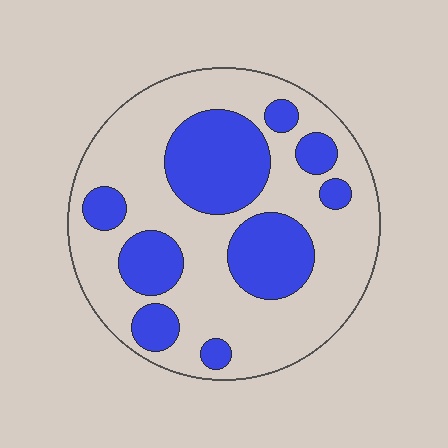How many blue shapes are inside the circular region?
9.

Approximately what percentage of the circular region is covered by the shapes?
Approximately 35%.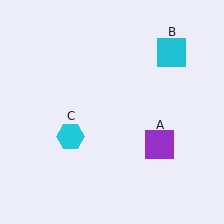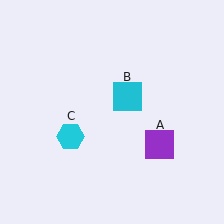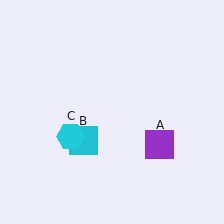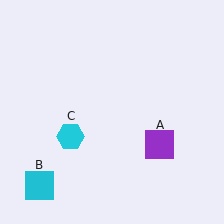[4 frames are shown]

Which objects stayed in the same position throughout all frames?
Purple square (object A) and cyan hexagon (object C) remained stationary.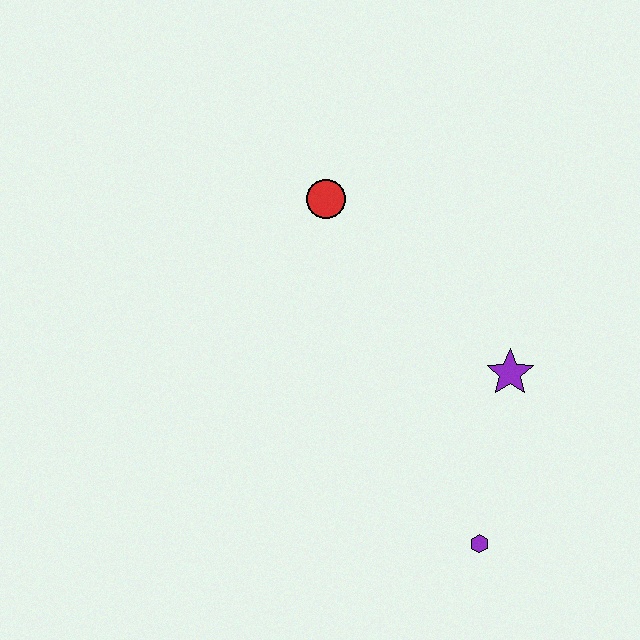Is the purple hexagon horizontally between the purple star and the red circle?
Yes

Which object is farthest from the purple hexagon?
The red circle is farthest from the purple hexagon.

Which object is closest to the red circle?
The purple star is closest to the red circle.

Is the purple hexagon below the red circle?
Yes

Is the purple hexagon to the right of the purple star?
No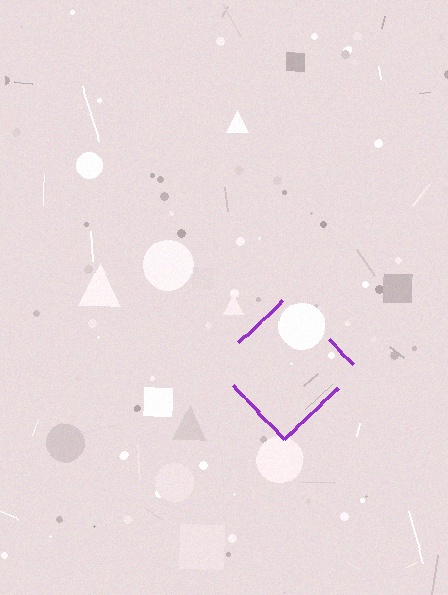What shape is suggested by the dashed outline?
The dashed outline suggests a diamond.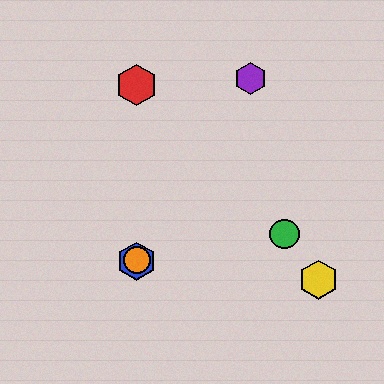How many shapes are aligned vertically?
3 shapes (the red hexagon, the blue hexagon, the orange circle) are aligned vertically.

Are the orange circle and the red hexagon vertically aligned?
Yes, both are at x≈137.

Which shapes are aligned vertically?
The red hexagon, the blue hexagon, the orange circle are aligned vertically.